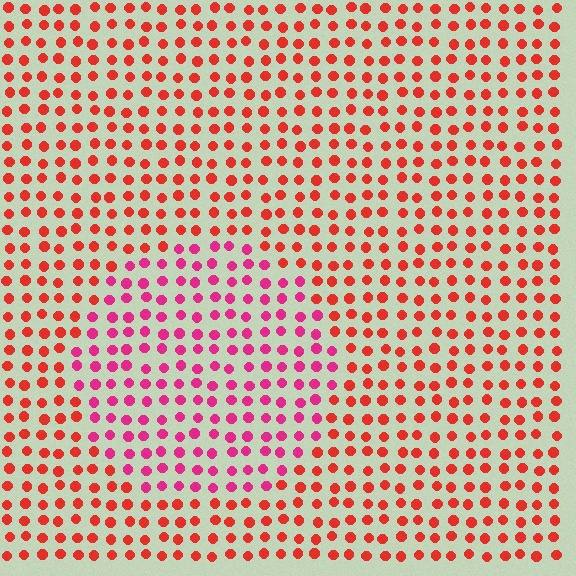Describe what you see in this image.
The image is filled with small red elements in a uniform arrangement. A circle-shaped region is visible where the elements are tinted to a slightly different hue, forming a subtle color boundary.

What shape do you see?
I see a circle.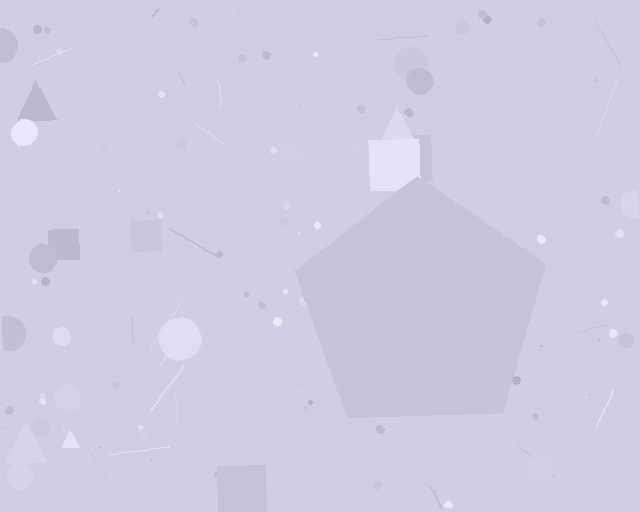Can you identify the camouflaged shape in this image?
The camouflaged shape is a pentagon.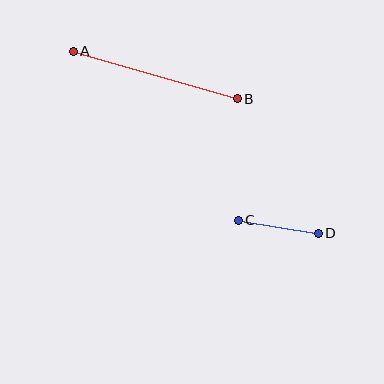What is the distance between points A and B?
The distance is approximately 171 pixels.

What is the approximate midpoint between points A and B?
The midpoint is at approximately (155, 75) pixels.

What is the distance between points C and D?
The distance is approximately 81 pixels.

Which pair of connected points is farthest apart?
Points A and B are farthest apart.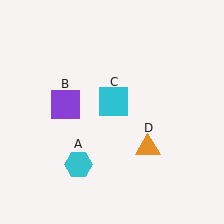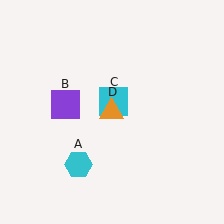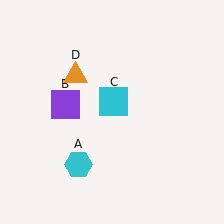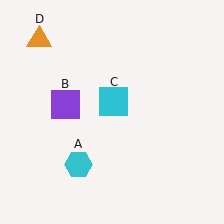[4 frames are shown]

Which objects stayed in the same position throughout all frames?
Cyan hexagon (object A) and purple square (object B) and cyan square (object C) remained stationary.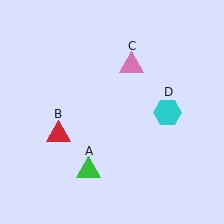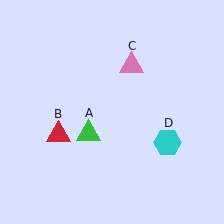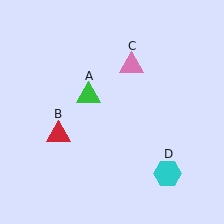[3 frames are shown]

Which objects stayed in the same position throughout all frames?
Red triangle (object B) and pink triangle (object C) remained stationary.